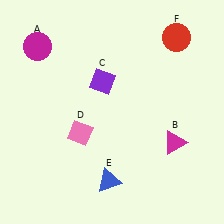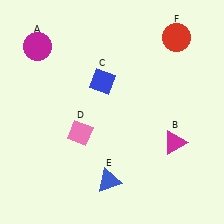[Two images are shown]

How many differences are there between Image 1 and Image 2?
There is 1 difference between the two images.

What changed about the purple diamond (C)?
In Image 1, C is purple. In Image 2, it changed to blue.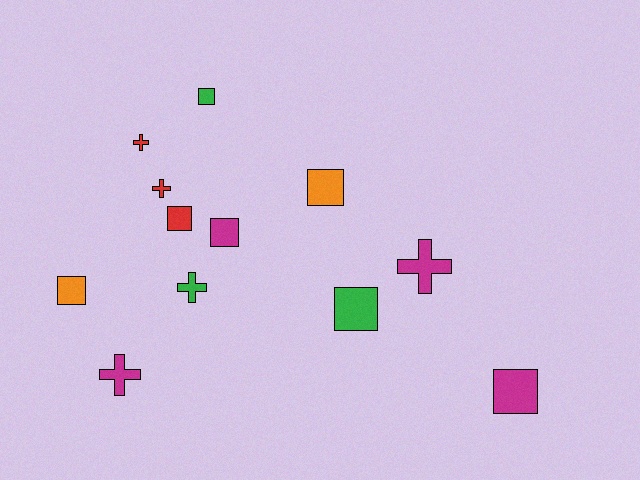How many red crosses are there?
There are 2 red crosses.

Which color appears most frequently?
Magenta, with 4 objects.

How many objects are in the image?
There are 12 objects.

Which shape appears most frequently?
Square, with 7 objects.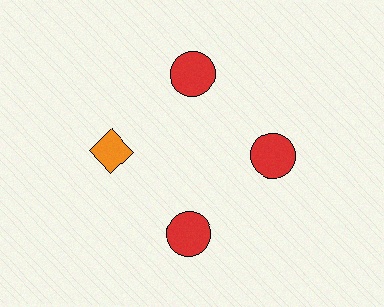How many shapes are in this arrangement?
There are 4 shapes arranged in a ring pattern.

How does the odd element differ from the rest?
It differs in both color (orange instead of red) and shape (diamond instead of circle).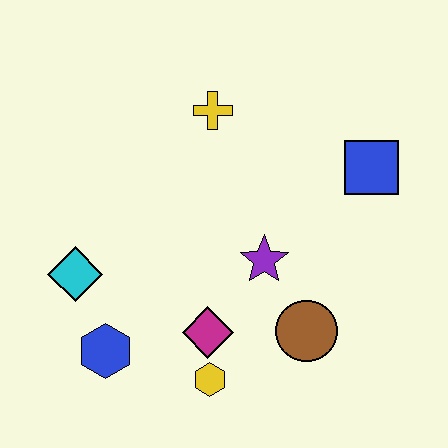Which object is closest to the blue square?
The purple star is closest to the blue square.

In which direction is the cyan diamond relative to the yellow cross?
The cyan diamond is below the yellow cross.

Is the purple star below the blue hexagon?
No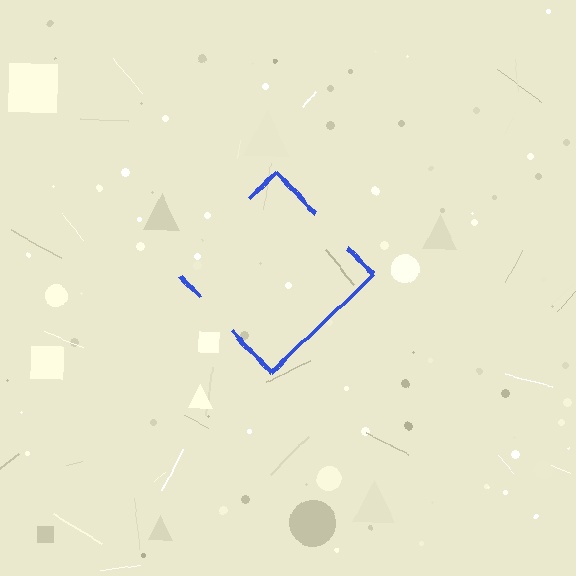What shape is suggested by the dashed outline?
The dashed outline suggests a diamond.